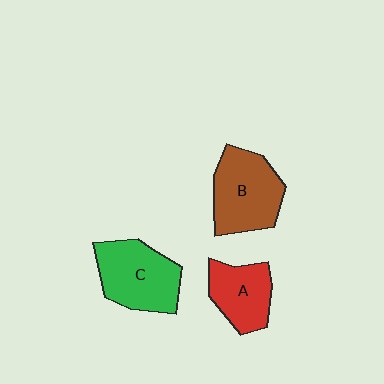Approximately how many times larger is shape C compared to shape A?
Approximately 1.3 times.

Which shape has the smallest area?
Shape A (red).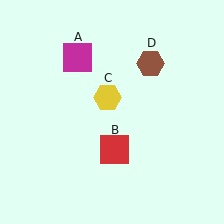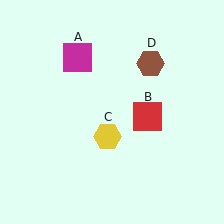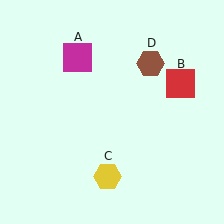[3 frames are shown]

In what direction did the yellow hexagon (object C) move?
The yellow hexagon (object C) moved down.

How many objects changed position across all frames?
2 objects changed position: red square (object B), yellow hexagon (object C).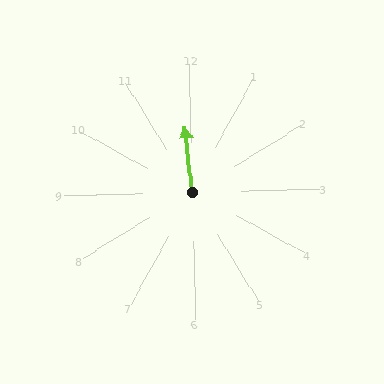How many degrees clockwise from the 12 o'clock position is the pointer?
Approximately 355 degrees.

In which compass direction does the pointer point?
North.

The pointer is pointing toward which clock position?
Roughly 12 o'clock.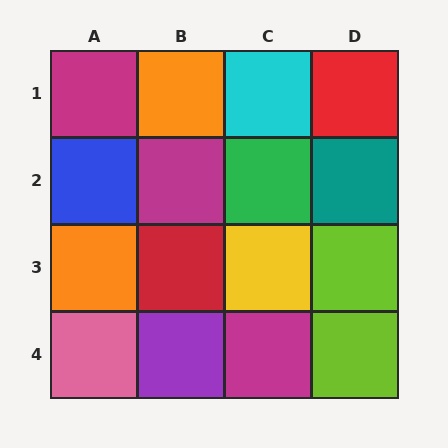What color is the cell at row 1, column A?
Magenta.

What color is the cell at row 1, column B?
Orange.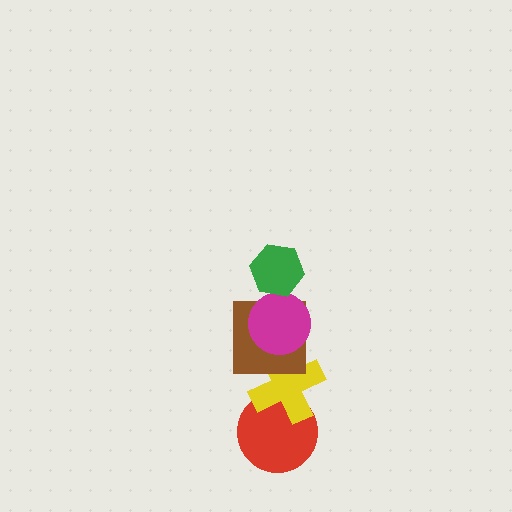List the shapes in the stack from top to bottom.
From top to bottom: the green hexagon, the magenta circle, the brown square, the yellow cross, the red circle.